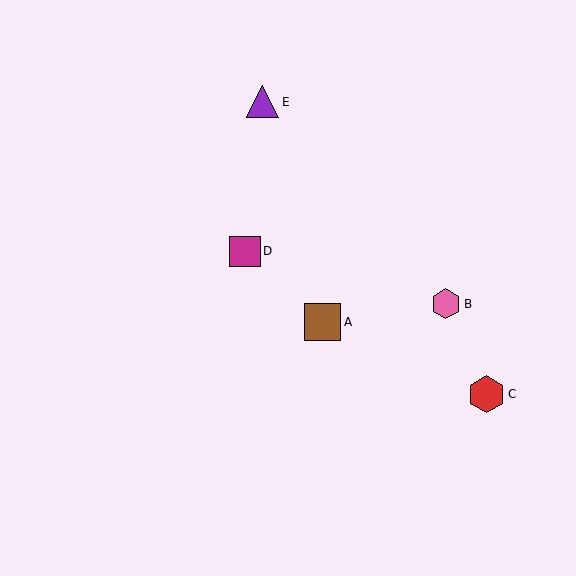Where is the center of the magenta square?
The center of the magenta square is at (245, 251).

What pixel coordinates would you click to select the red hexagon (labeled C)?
Click at (487, 394) to select the red hexagon C.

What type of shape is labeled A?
Shape A is a brown square.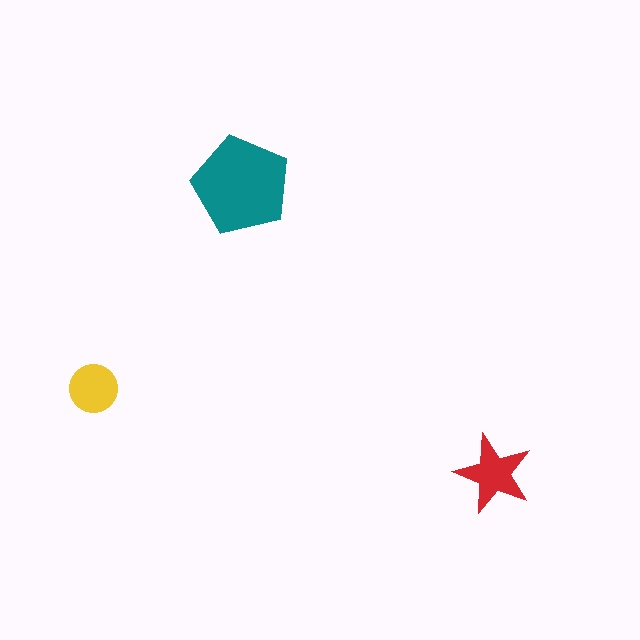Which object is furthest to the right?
The red star is rightmost.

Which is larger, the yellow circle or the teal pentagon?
The teal pentagon.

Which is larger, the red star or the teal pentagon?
The teal pentagon.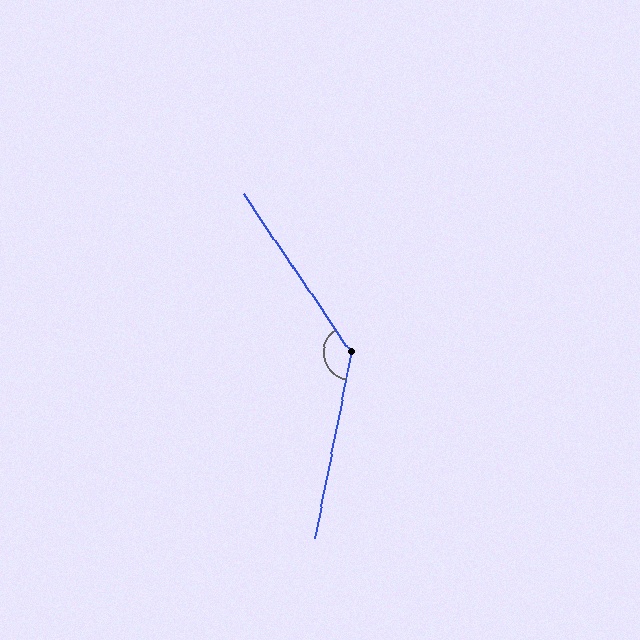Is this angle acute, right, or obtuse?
It is obtuse.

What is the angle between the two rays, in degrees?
Approximately 135 degrees.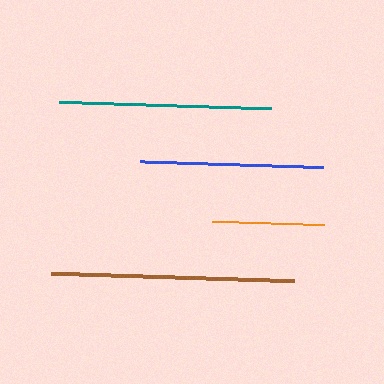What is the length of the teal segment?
The teal segment is approximately 212 pixels long.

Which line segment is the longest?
The brown line is the longest at approximately 243 pixels.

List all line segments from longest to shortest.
From longest to shortest: brown, teal, blue, orange.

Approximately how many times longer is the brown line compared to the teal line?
The brown line is approximately 1.1 times the length of the teal line.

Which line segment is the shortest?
The orange line is the shortest at approximately 112 pixels.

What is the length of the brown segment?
The brown segment is approximately 243 pixels long.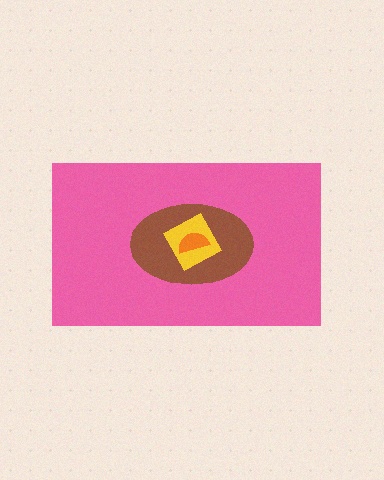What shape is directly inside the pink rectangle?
The brown ellipse.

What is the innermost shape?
The orange semicircle.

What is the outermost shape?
The pink rectangle.